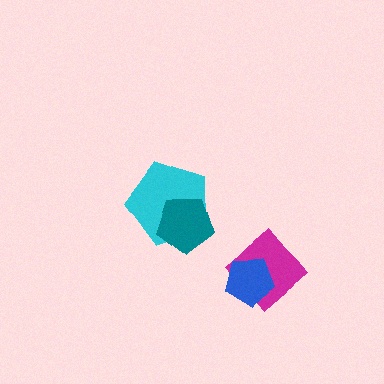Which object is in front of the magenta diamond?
The blue pentagon is in front of the magenta diamond.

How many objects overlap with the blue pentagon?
1 object overlaps with the blue pentagon.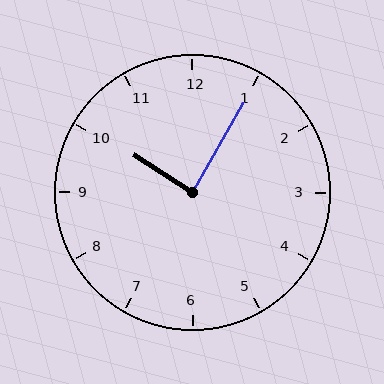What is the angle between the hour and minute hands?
Approximately 88 degrees.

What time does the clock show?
10:05.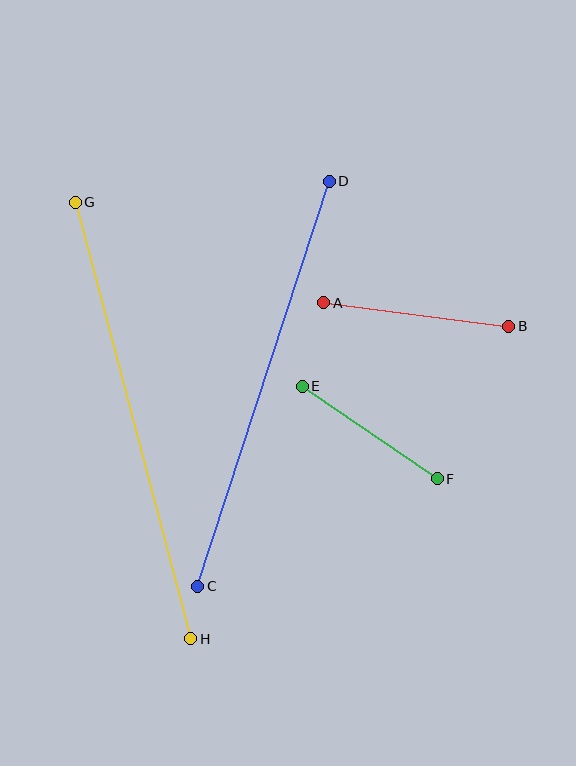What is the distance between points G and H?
The distance is approximately 451 pixels.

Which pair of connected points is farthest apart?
Points G and H are farthest apart.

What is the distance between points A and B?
The distance is approximately 186 pixels.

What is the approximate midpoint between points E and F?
The midpoint is at approximately (370, 432) pixels.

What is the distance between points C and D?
The distance is approximately 426 pixels.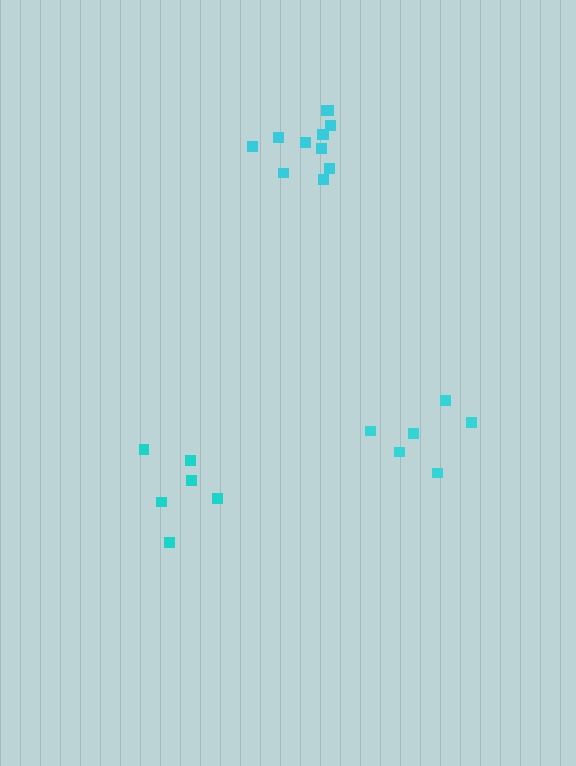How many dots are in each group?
Group 1: 6 dots, Group 2: 6 dots, Group 3: 12 dots (24 total).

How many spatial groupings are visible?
There are 3 spatial groupings.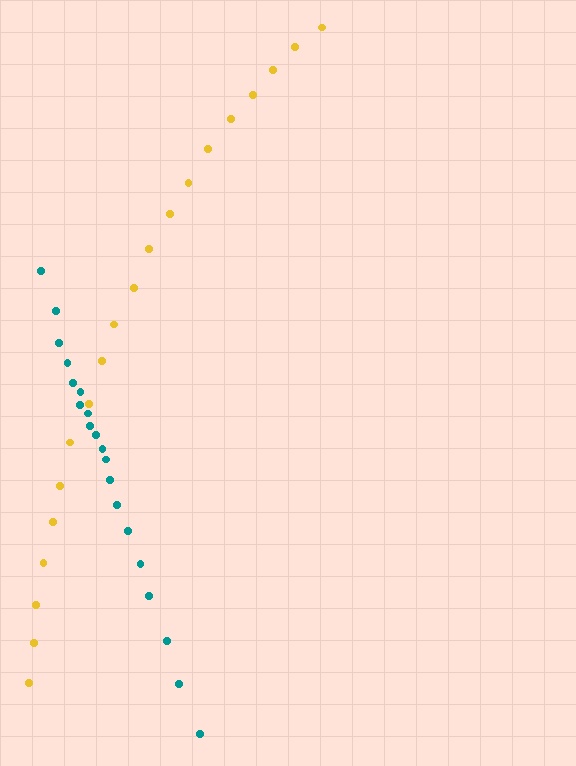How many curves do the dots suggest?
There are 2 distinct paths.